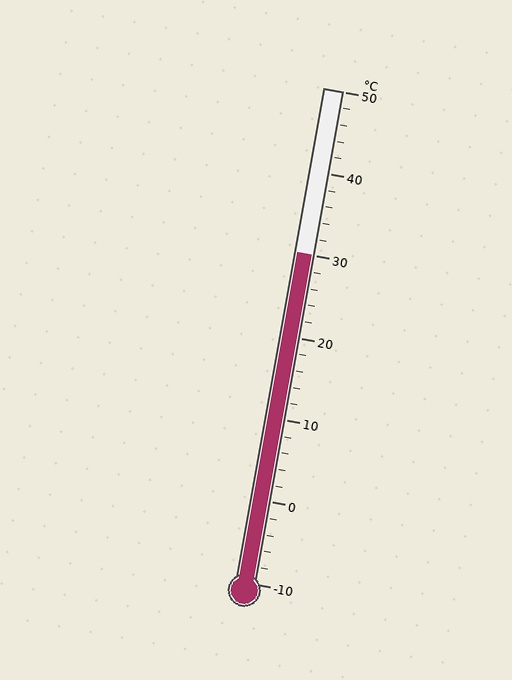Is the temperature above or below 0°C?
The temperature is above 0°C.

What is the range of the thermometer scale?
The thermometer scale ranges from -10°C to 50°C.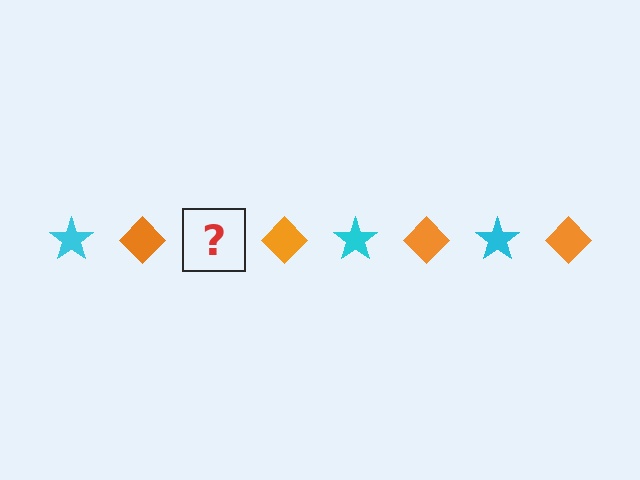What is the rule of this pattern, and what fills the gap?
The rule is that the pattern alternates between cyan star and orange diamond. The gap should be filled with a cyan star.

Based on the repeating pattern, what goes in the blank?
The blank should be a cyan star.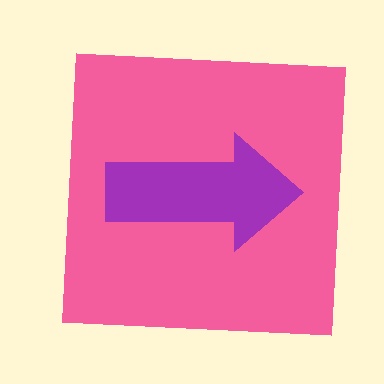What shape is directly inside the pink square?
The purple arrow.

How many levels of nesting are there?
2.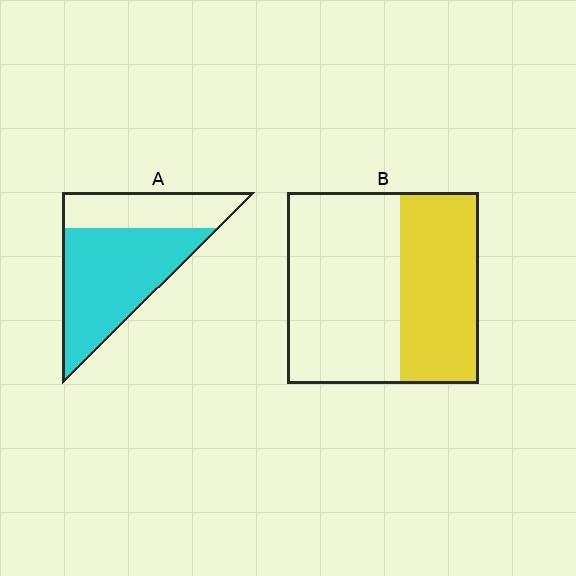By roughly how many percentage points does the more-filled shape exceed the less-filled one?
By roughly 25 percentage points (A over B).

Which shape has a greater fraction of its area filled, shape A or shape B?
Shape A.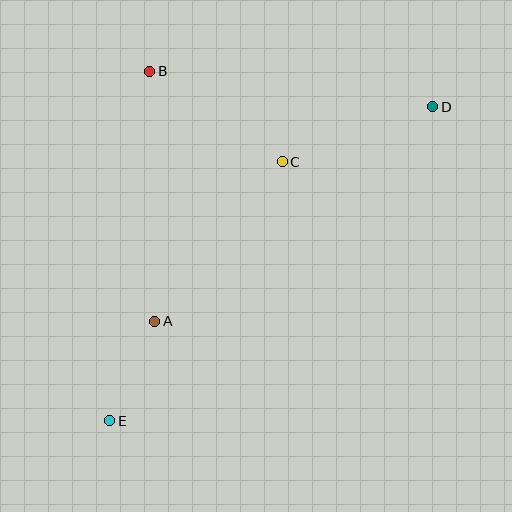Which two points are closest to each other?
Points A and E are closest to each other.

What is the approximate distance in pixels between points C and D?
The distance between C and D is approximately 160 pixels.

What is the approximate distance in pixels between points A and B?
The distance between A and B is approximately 250 pixels.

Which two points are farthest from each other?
Points D and E are farthest from each other.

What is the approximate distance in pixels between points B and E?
The distance between B and E is approximately 352 pixels.